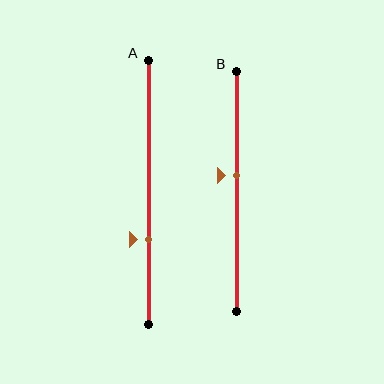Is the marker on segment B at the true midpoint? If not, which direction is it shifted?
No, the marker on segment B is shifted upward by about 7% of the segment length.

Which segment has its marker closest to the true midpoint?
Segment B has its marker closest to the true midpoint.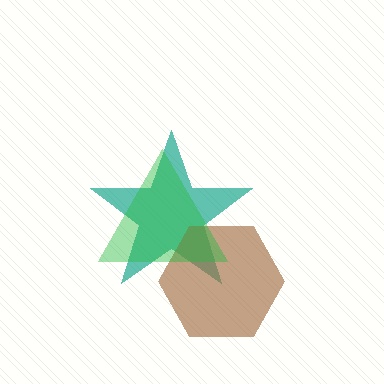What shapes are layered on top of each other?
The layered shapes are: a teal star, a brown hexagon, a green triangle.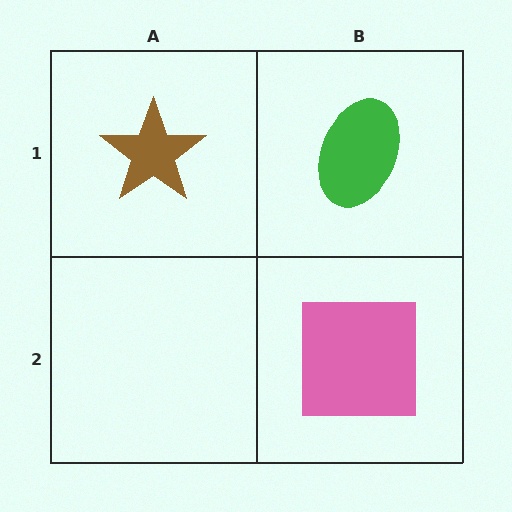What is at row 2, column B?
A pink square.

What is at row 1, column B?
A green ellipse.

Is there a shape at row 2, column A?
No, that cell is empty.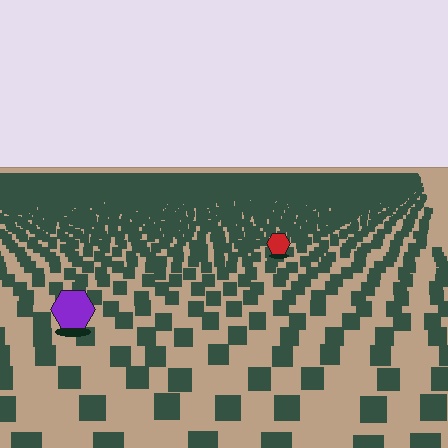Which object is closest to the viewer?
The purple hexagon is closest. The texture marks near it are larger and more spread out.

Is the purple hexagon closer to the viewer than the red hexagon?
Yes. The purple hexagon is closer — you can tell from the texture gradient: the ground texture is coarser near it.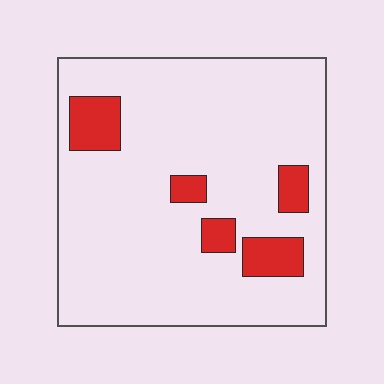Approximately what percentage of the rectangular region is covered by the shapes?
Approximately 10%.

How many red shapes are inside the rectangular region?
5.